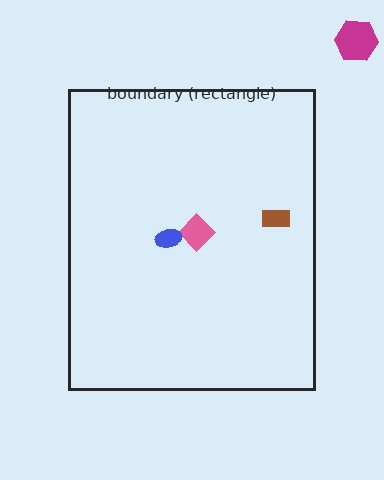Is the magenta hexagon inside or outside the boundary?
Outside.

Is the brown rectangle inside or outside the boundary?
Inside.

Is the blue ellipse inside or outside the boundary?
Inside.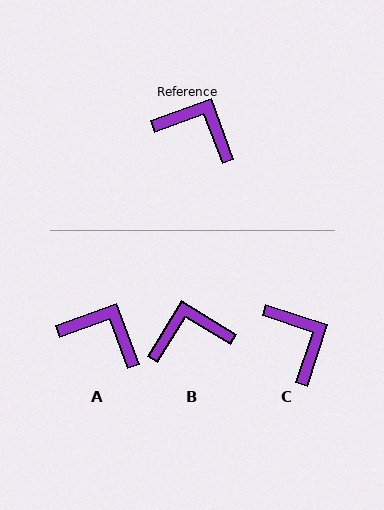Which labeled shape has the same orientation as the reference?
A.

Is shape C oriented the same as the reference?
No, it is off by about 38 degrees.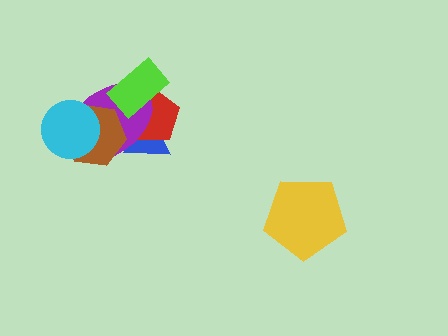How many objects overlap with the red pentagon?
3 objects overlap with the red pentagon.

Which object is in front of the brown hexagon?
The cyan circle is in front of the brown hexagon.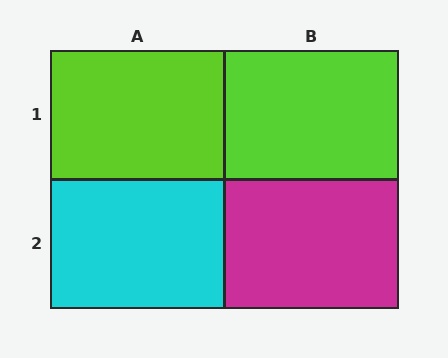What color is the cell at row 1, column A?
Lime.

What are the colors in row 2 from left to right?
Cyan, magenta.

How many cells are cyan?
1 cell is cyan.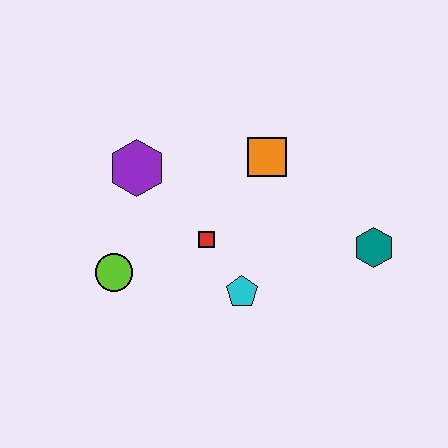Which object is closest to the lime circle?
The red square is closest to the lime circle.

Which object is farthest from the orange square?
The lime circle is farthest from the orange square.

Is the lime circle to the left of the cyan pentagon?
Yes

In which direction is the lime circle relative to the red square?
The lime circle is to the left of the red square.